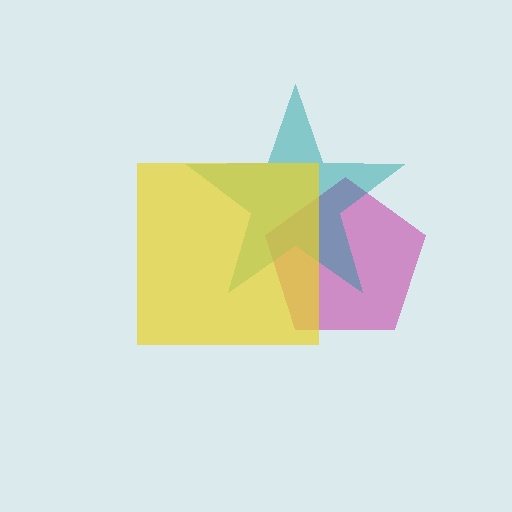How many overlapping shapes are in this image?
There are 3 overlapping shapes in the image.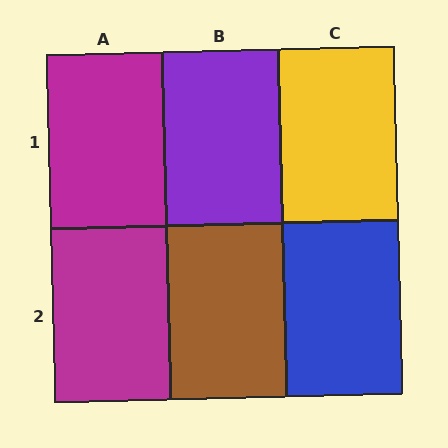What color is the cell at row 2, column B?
Brown.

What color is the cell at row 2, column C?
Blue.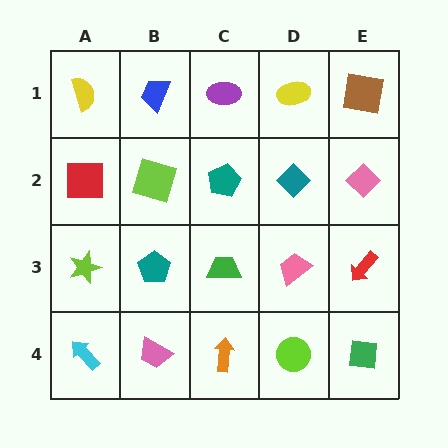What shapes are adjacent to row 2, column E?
A brown square (row 1, column E), a red arrow (row 3, column E), a teal diamond (row 2, column D).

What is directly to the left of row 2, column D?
A teal pentagon.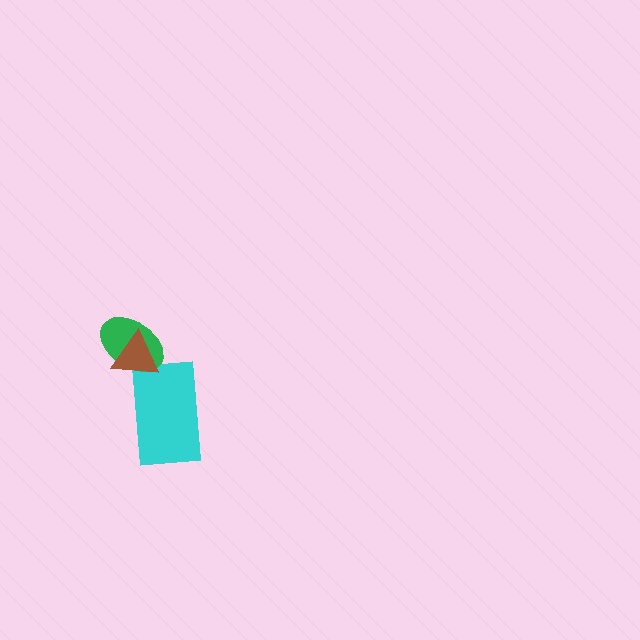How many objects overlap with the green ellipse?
1 object overlaps with the green ellipse.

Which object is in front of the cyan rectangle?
The brown triangle is in front of the cyan rectangle.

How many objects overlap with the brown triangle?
2 objects overlap with the brown triangle.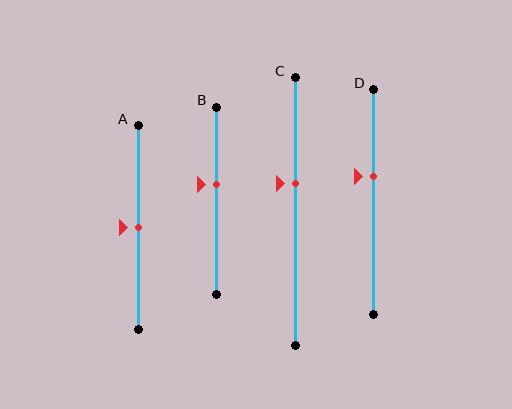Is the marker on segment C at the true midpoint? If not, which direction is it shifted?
No, the marker on segment C is shifted upward by about 11% of the segment length.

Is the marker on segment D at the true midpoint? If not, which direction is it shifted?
No, the marker on segment D is shifted upward by about 11% of the segment length.